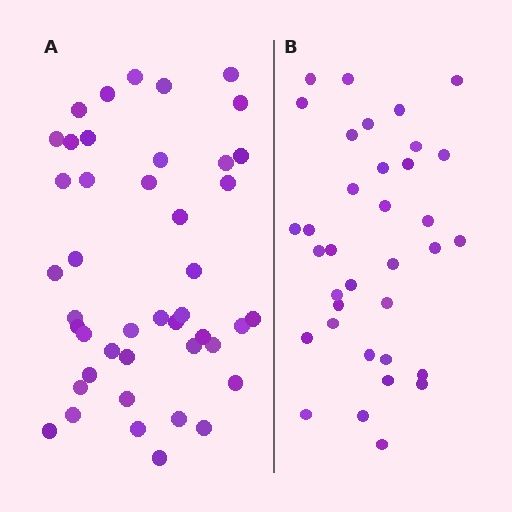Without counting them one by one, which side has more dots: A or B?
Region A (the left region) has more dots.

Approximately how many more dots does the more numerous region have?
Region A has roughly 8 or so more dots than region B.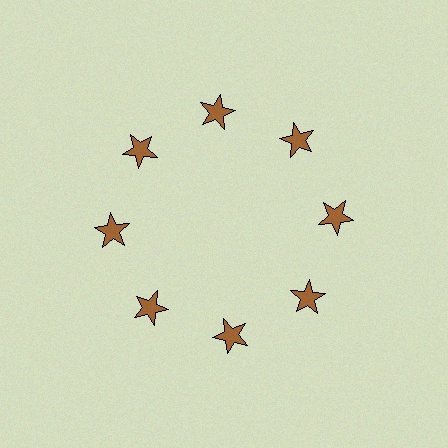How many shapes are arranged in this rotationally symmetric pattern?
There are 8 shapes, arranged in 8 groups of 1.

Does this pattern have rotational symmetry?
Yes, this pattern has 8-fold rotational symmetry. It looks the same after rotating 45 degrees around the center.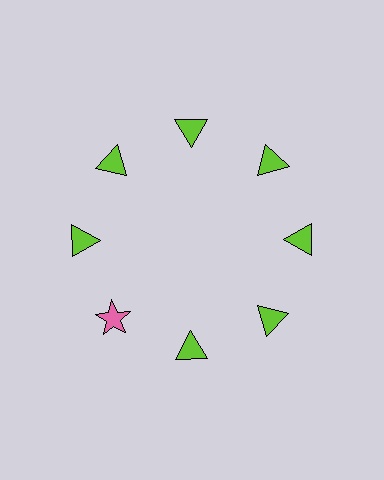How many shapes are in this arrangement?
There are 8 shapes arranged in a ring pattern.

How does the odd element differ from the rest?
It differs in both color (pink instead of lime) and shape (star instead of triangle).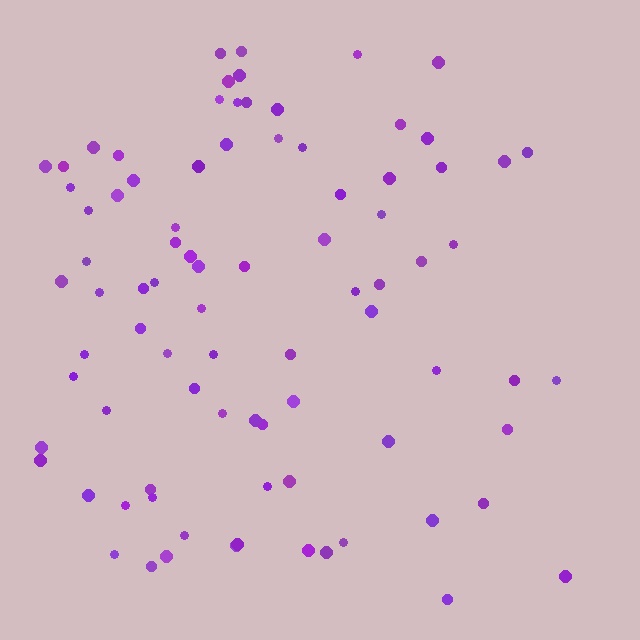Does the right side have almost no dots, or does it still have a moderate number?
Still a moderate number, just noticeably fewer than the left.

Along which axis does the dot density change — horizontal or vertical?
Horizontal.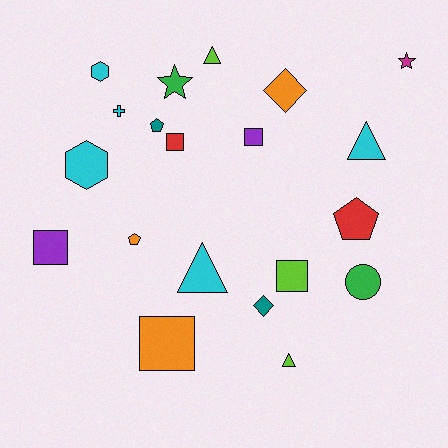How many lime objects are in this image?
There are 3 lime objects.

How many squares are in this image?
There are 5 squares.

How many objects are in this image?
There are 20 objects.